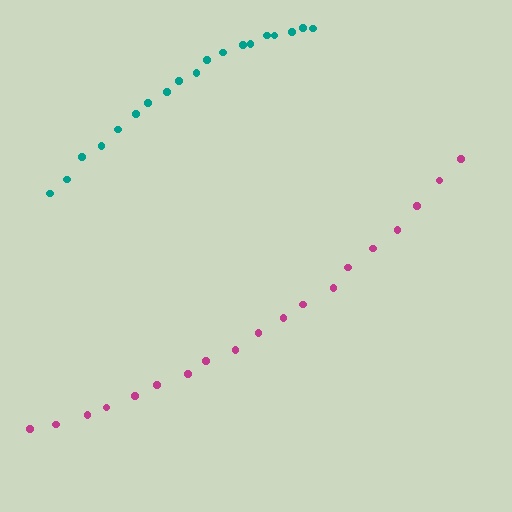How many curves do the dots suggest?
There are 2 distinct paths.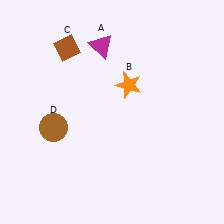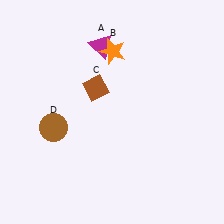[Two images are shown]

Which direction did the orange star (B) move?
The orange star (B) moved up.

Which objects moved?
The objects that moved are: the orange star (B), the brown diamond (C).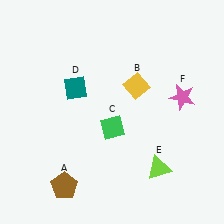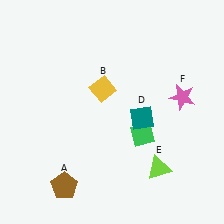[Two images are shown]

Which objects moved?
The objects that moved are: the yellow diamond (B), the green diamond (C), the teal diamond (D).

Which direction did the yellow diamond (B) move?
The yellow diamond (B) moved left.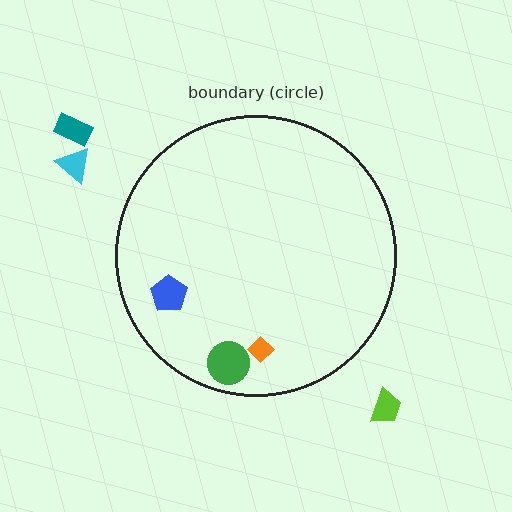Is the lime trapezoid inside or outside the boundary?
Outside.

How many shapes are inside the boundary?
3 inside, 3 outside.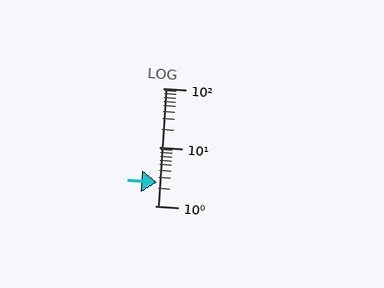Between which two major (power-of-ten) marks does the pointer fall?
The pointer is between 1 and 10.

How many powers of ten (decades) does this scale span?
The scale spans 2 decades, from 1 to 100.